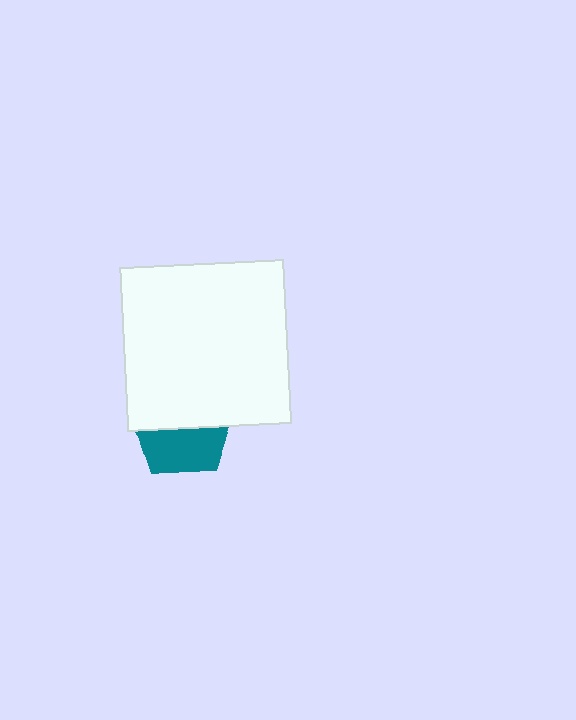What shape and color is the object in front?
The object in front is a white square.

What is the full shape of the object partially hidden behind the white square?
The partially hidden object is a teal pentagon.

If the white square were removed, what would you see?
You would see the complete teal pentagon.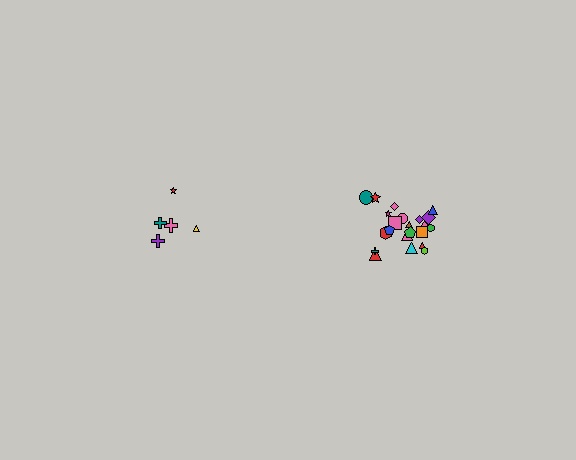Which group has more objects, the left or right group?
The right group.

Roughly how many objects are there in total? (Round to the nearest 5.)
Roughly 25 objects in total.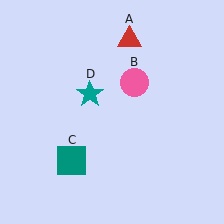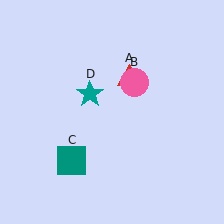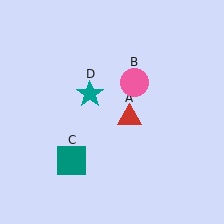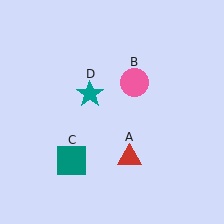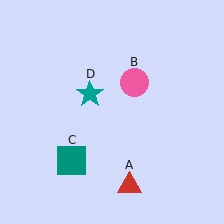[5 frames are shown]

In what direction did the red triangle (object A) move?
The red triangle (object A) moved down.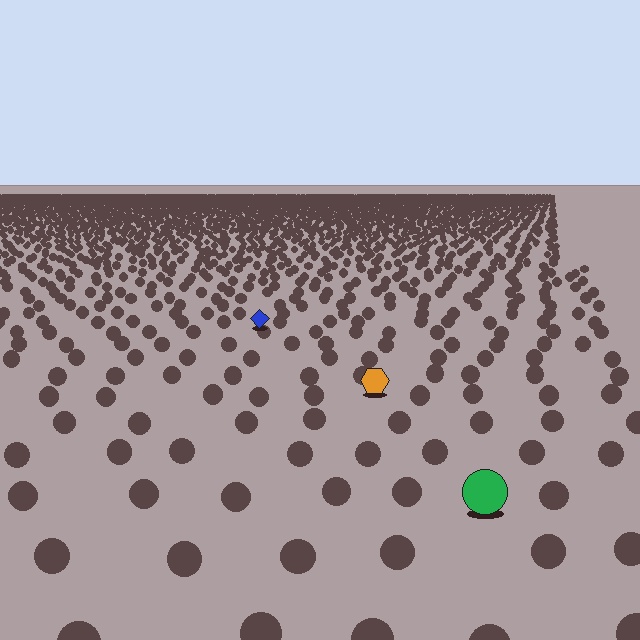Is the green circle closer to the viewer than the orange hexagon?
Yes. The green circle is closer — you can tell from the texture gradient: the ground texture is coarser near it.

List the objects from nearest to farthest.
From nearest to farthest: the green circle, the orange hexagon, the blue diamond.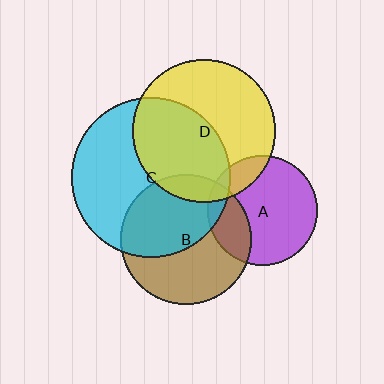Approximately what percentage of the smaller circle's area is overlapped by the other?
Approximately 10%.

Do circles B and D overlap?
Yes.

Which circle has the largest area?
Circle C (cyan).